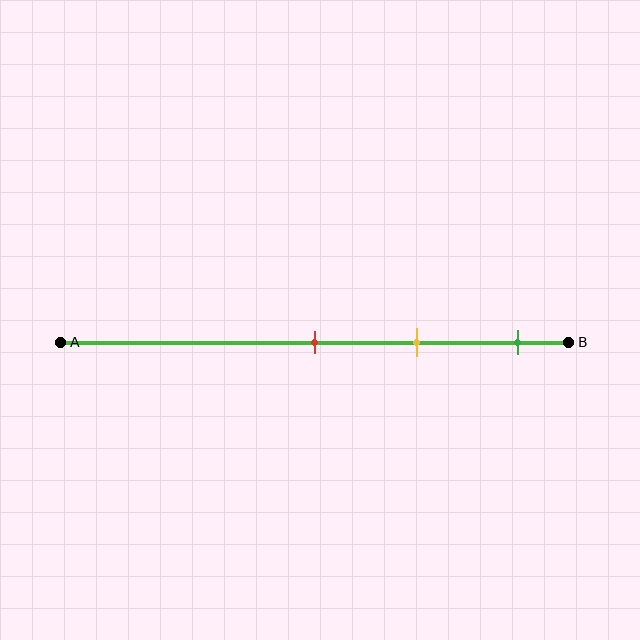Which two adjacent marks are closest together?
The red and yellow marks are the closest adjacent pair.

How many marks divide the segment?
There are 3 marks dividing the segment.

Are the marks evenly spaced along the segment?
Yes, the marks are approximately evenly spaced.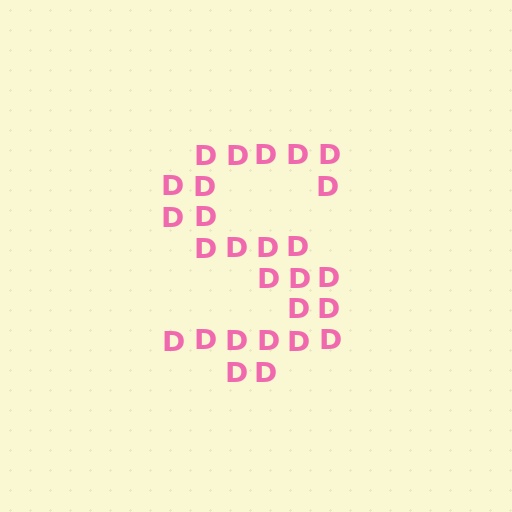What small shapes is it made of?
It is made of small letter D's.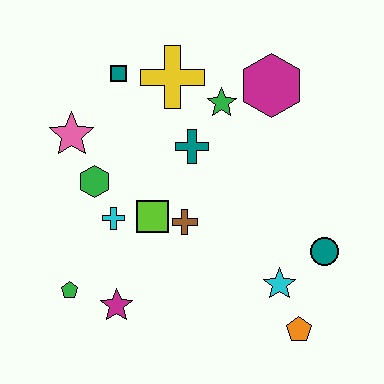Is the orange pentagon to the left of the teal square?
No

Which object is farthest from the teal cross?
The orange pentagon is farthest from the teal cross.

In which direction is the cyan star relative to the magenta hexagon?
The cyan star is below the magenta hexagon.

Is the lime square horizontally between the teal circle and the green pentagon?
Yes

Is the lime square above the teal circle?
Yes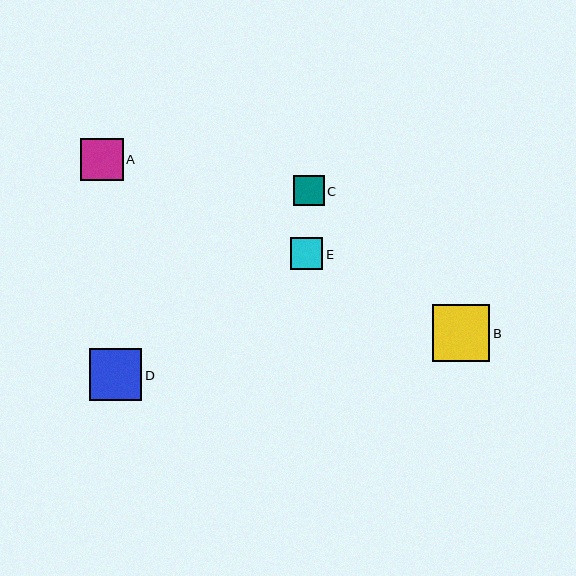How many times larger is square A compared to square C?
Square A is approximately 1.4 times the size of square C.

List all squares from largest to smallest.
From largest to smallest: B, D, A, E, C.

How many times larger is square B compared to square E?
Square B is approximately 1.7 times the size of square E.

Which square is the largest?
Square B is the largest with a size of approximately 57 pixels.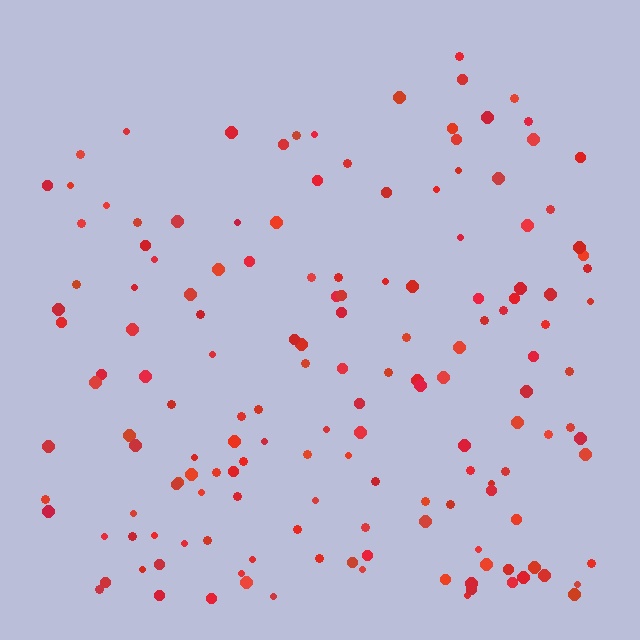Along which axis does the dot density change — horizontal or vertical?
Vertical.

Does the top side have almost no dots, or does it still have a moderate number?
Still a moderate number, just noticeably fewer than the bottom.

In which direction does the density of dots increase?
From top to bottom, with the bottom side densest.